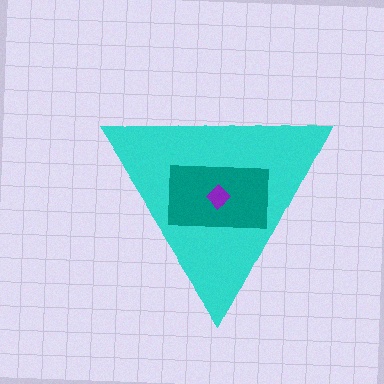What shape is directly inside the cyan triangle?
The teal rectangle.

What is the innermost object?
The purple diamond.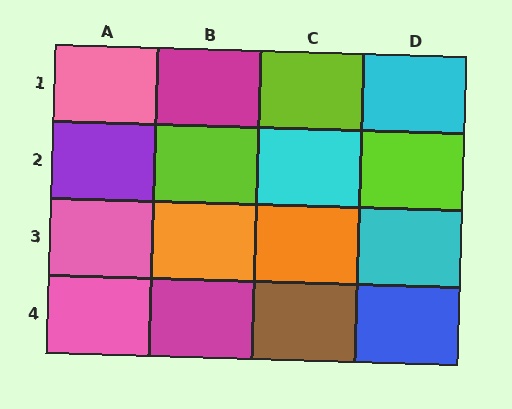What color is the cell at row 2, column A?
Purple.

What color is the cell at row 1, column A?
Pink.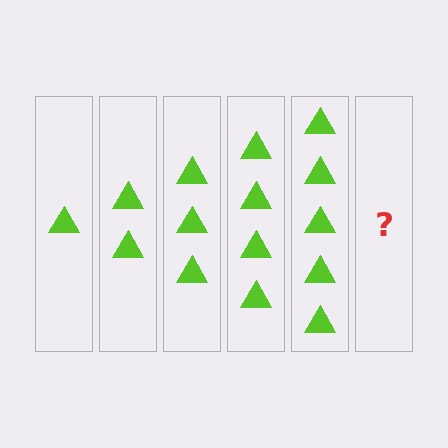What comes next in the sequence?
The next element should be 6 triangles.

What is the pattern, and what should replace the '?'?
The pattern is that each step adds one more triangle. The '?' should be 6 triangles.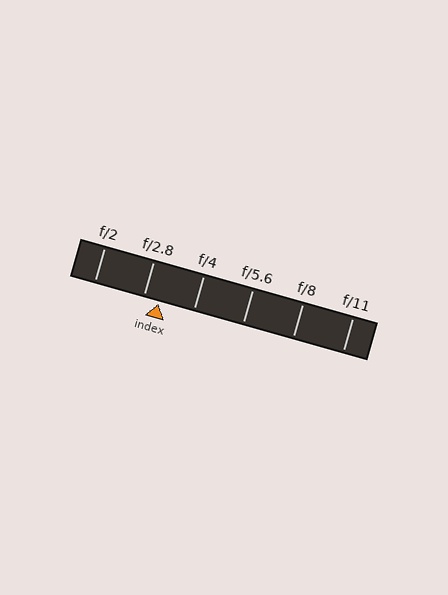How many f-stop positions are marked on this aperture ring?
There are 6 f-stop positions marked.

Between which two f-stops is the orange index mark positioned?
The index mark is between f/2.8 and f/4.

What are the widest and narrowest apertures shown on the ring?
The widest aperture shown is f/2 and the narrowest is f/11.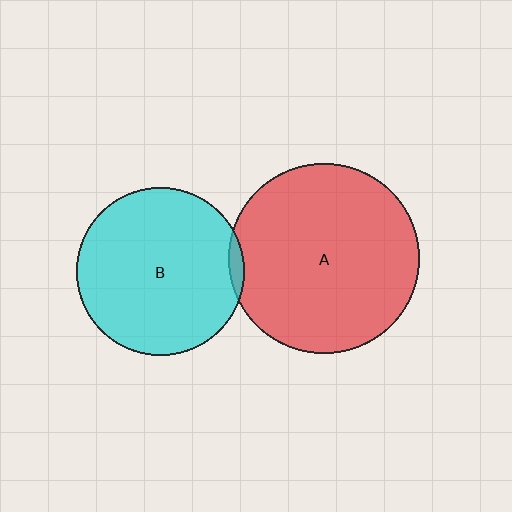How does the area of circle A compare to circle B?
Approximately 1.3 times.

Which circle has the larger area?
Circle A (red).